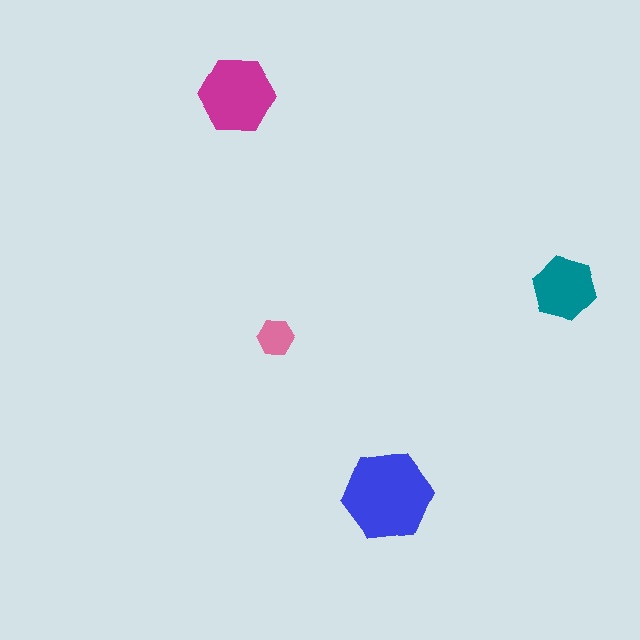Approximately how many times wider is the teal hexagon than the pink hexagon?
About 2 times wider.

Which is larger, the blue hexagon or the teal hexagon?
The blue one.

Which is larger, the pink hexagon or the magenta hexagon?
The magenta one.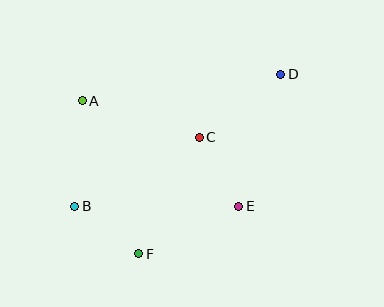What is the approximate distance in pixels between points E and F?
The distance between E and F is approximately 111 pixels.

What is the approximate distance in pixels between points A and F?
The distance between A and F is approximately 163 pixels.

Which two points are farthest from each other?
Points B and D are farthest from each other.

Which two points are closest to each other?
Points C and E are closest to each other.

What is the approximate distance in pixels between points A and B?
The distance between A and B is approximately 106 pixels.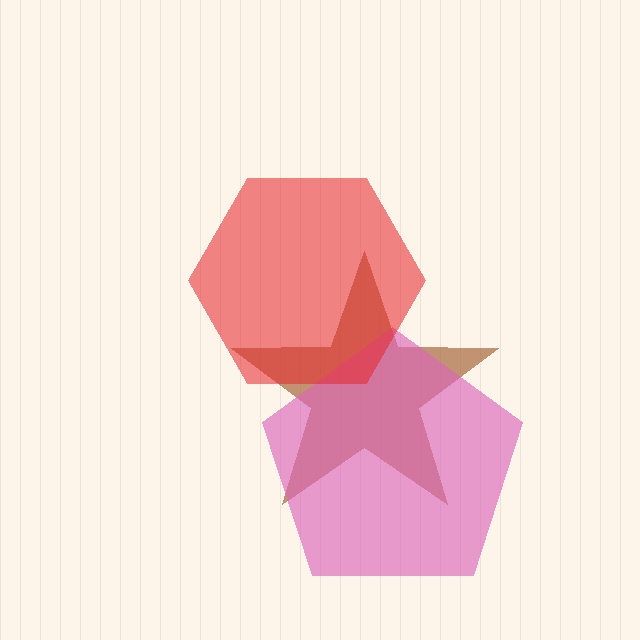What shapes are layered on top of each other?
The layered shapes are: a brown star, a pink pentagon, a red hexagon.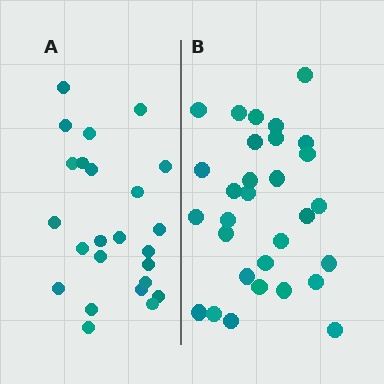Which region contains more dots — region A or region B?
Region B (the right region) has more dots.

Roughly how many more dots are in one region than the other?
Region B has about 6 more dots than region A.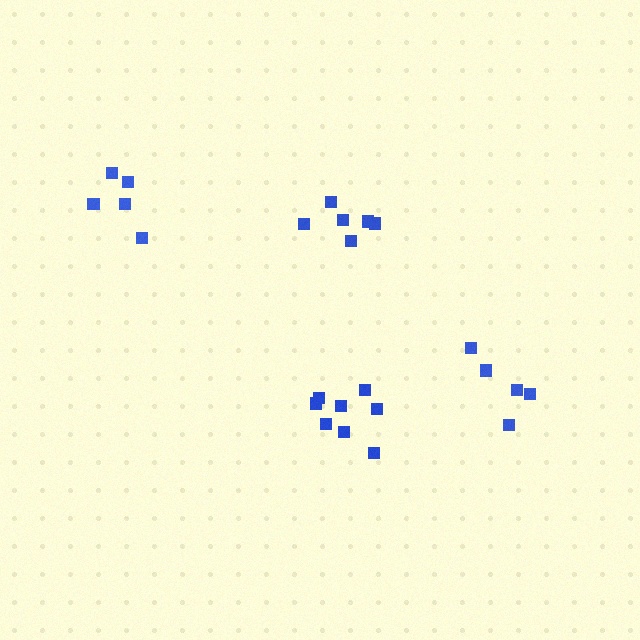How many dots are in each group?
Group 1: 8 dots, Group 2: 6 dots, Group 3: 5 dots, Group 4: 5 dots (24 total).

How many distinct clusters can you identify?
There are 4 distinct clusters.